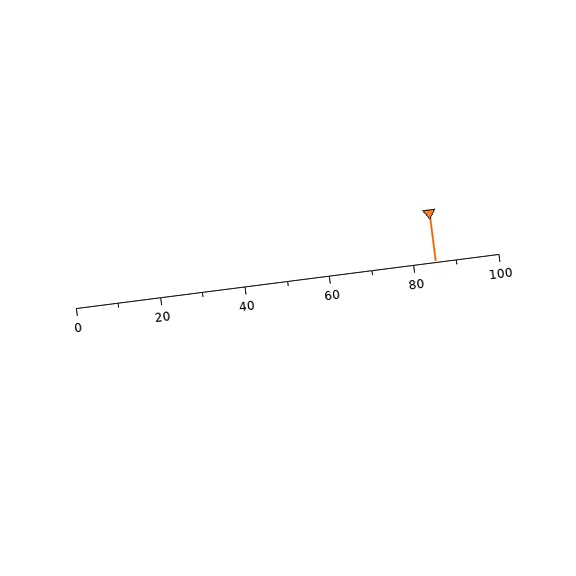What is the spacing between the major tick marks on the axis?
The major ticks are spaced 20 apart.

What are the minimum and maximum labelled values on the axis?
The axis runs from 0 to 100.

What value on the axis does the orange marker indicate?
The marker indicates approximately 85.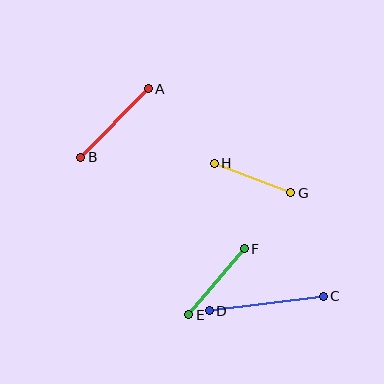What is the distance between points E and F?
The distance is approximately 86 pixels.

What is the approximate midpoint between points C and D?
The midpoint is at approximately (266, 304) pixels.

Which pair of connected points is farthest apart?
Points C and D are farthest apart.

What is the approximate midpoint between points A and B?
The midpoint is at approximately (114, 123) pixels.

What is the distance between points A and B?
The distance is approximately 97 pixels.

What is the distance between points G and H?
The distance is approximately 82 pixels.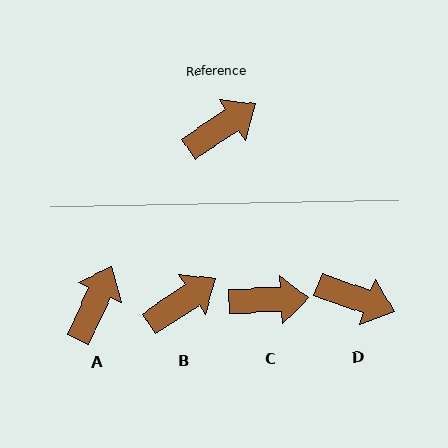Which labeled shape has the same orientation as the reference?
B.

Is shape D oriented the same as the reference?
No, it is off by about 53 degrees.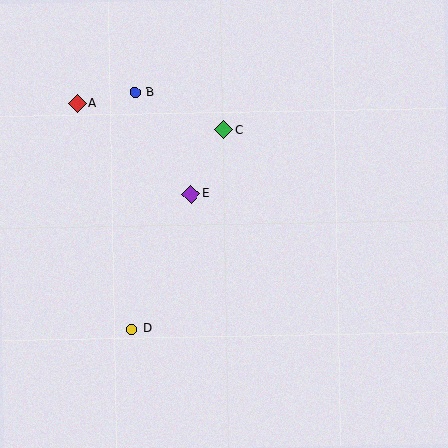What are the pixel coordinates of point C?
Point C is at (224, 130).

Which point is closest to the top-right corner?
Point C is closest to the top-right corner.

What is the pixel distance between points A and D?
The distance between A and D is 232 pixels.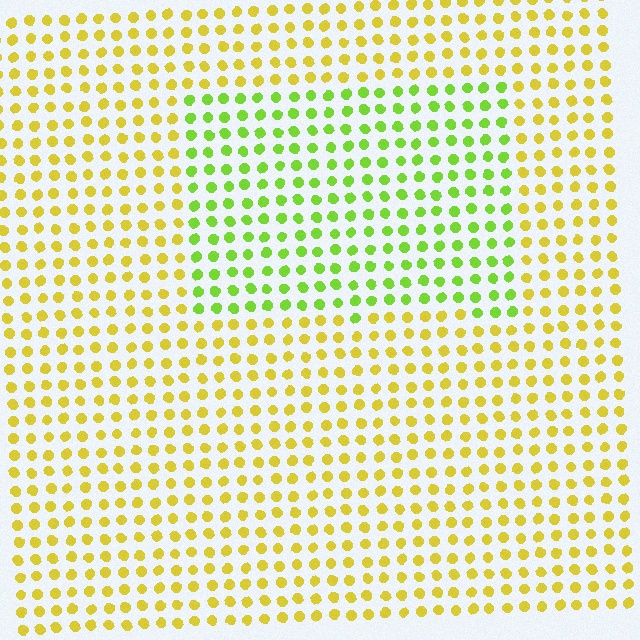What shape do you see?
I see a rectangle.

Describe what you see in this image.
The image is filled with small yellow elements in a uniform arrangement. A rectangle-shaped region is visible where the elements are tinted to a slightly different hue, forming a subtle color boundary.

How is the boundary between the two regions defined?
The boundary is defined purely by a slight shift in hue (about 41 degrees). Spacing, size, and orientation are identical on both sides.